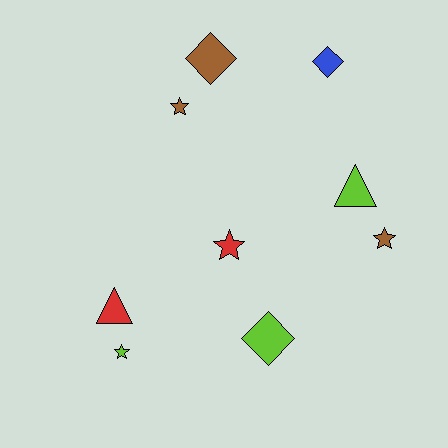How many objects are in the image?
There are 9 objects.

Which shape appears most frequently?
Star, with 4 objects.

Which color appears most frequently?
Lime, with 3 objects.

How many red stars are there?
There is 1 red star.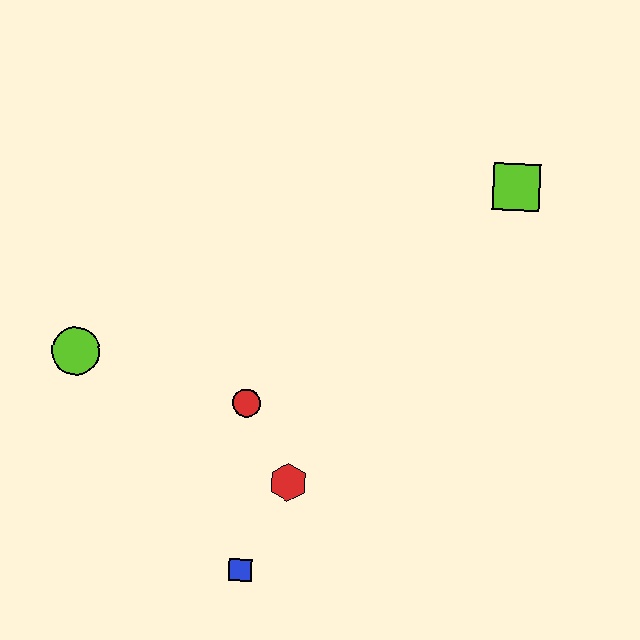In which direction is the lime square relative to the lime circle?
The lime square is to the right of the lime circle.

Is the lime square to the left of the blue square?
No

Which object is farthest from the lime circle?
The lime square is farthest from the lime circle.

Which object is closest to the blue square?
The red hexagon is closest to the blue square.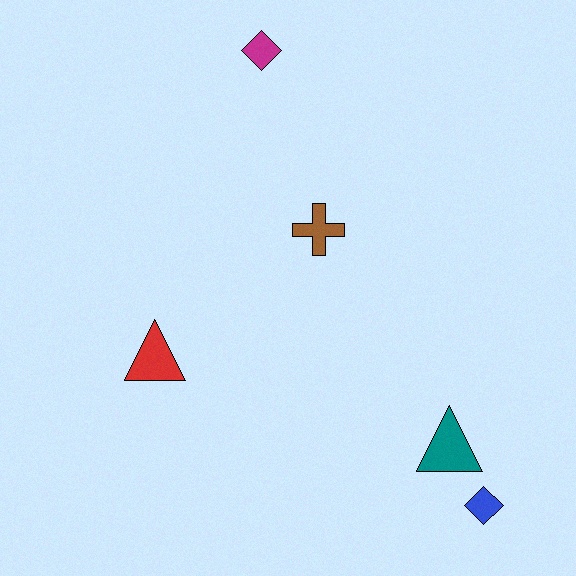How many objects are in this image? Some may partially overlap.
There are 5 objects.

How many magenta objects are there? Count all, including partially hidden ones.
There is 1 magenta object.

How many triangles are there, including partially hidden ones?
There are 2 triangles.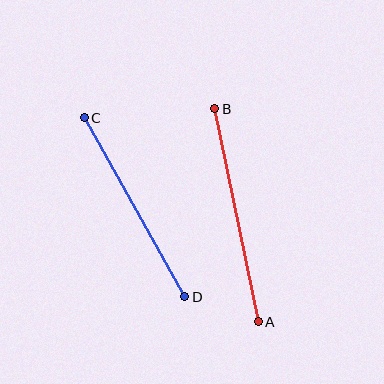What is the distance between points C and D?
The distance is approximately 205 pixels.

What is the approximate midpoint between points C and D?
The midpoint is at approximately (135, 207) pixels.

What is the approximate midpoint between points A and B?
The midpoint is at approximately (236, 215) pixels.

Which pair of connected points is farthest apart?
Points A and B are farthest apart.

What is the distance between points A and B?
The distance is approximately 217 pixels.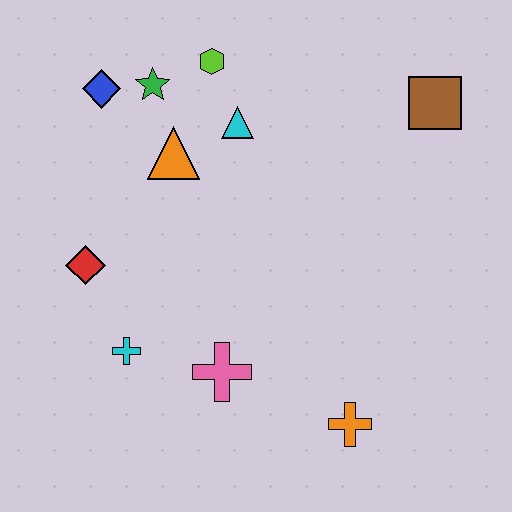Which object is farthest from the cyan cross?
The brown square is farthest from the cyan cross.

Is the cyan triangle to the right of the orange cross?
No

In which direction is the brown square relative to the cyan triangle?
The brown square is to the right of the cyan triangle.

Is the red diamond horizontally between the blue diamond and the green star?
No